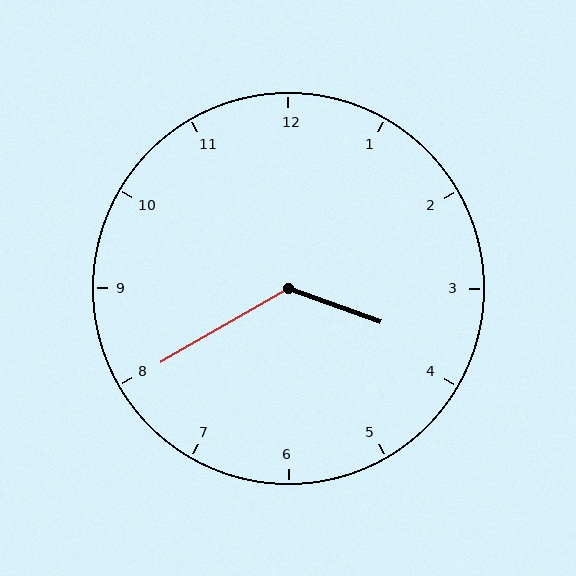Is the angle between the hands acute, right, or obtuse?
It is obtuse.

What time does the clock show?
3:40.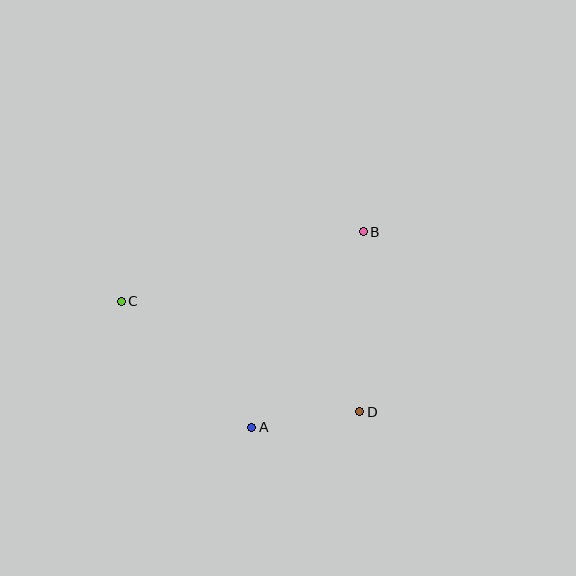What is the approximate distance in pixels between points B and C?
The distance between B and C is approximately 252 pixels.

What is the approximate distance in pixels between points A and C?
The distance between A and C is approximately 181 pixels.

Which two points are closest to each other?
Points A and D are closest to each other.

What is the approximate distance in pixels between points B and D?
The distance between B and D is approximately 180 pixels.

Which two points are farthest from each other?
Points C and D are farthest from each other.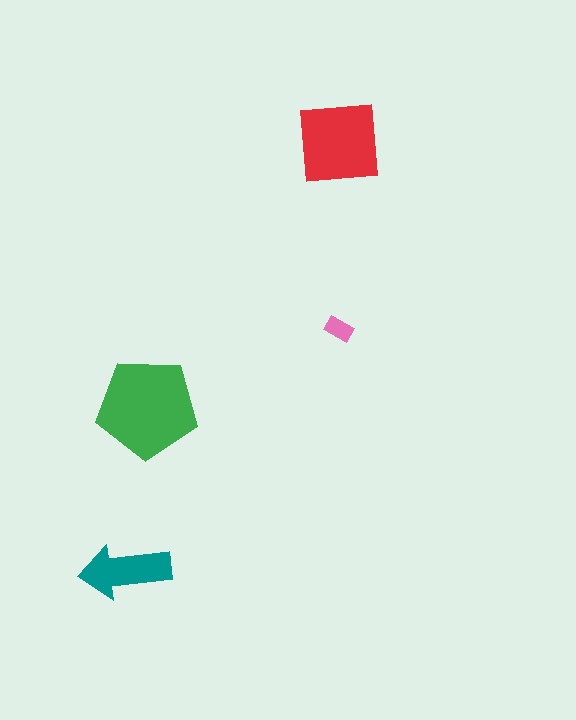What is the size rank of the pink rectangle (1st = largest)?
4th.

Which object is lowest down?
The teal arrow is bottommost.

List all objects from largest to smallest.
The green pentagon, the red square, the teal arrow, the pink rectangle.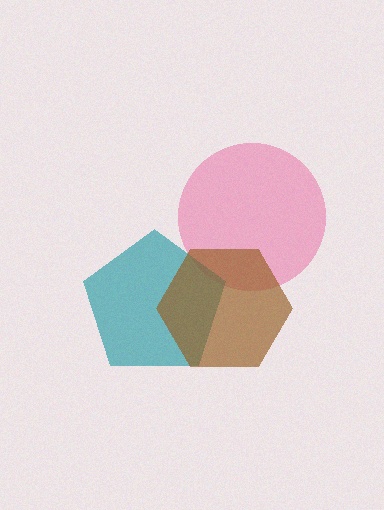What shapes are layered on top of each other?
The layered shapes are: a pink circle, a teal pentagon, a brown hexagon.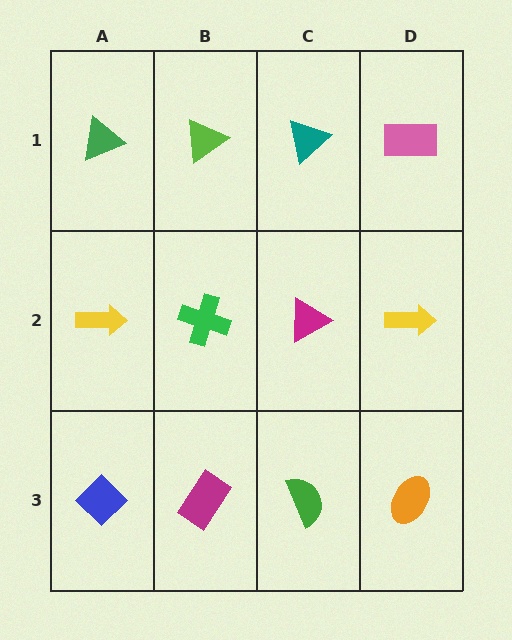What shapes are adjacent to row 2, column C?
A teal triangle (row 1, column C), a green semicircle (row 3, column C), a green cross (row 2, column B), a yellow arrow (row 2, column D).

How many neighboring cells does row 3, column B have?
3.